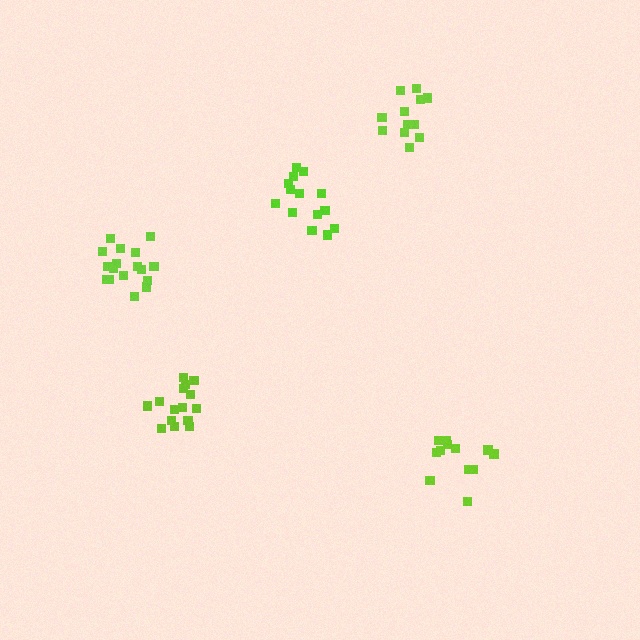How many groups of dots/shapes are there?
There are 5 groups.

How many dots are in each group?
Group 1: 12 dots, Group 2: 18 dots, Group 3: 15 dots, Group 4: 14 dots, Group 5: 12 dots (71 total).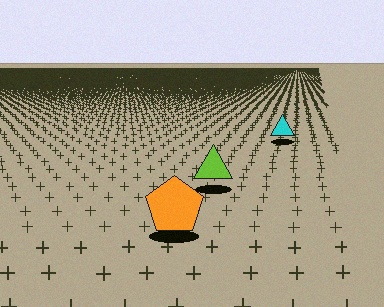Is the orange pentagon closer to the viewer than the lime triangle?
Yes. The orange pentagon is closer — you can tell from the texture gradient: the ground texture is coarser near it.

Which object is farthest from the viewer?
The cyan triangle is farthest from the viewer. It appears smaller and the ground texture around it is denser.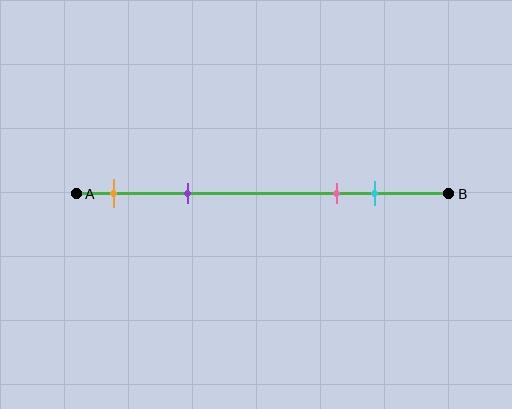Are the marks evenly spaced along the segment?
No, the marks are not evenly spaced.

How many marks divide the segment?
There are 4 marks dividing the segment.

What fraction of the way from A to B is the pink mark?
The pink mark is approximately 70% (0.7) of the way from A to B.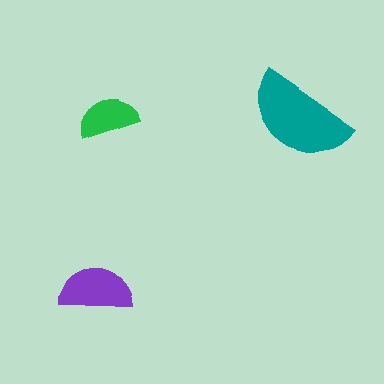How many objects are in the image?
There are 3 objects in the image.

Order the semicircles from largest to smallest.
the teal one, the purple one, the green one.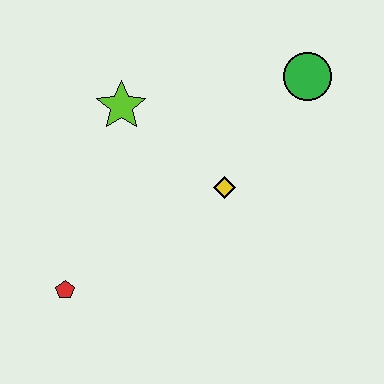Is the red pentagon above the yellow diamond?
No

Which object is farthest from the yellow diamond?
The red pentagon is farthest from the yellow diamond.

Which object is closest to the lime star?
The yellow diamond is closest to the lime star.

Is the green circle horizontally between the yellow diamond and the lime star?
No